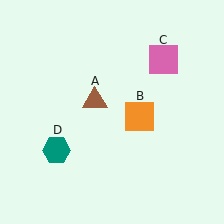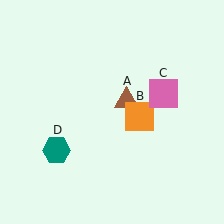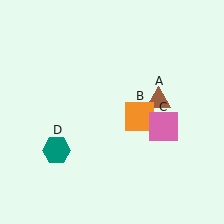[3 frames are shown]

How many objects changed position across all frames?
2 objects changed position: brown triangle (object A), pink square (object C).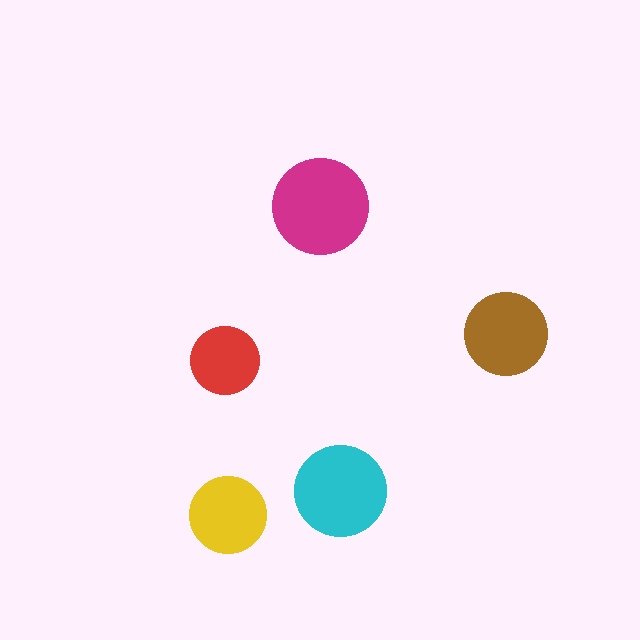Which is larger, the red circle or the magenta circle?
The magenta one.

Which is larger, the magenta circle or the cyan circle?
The magenta one.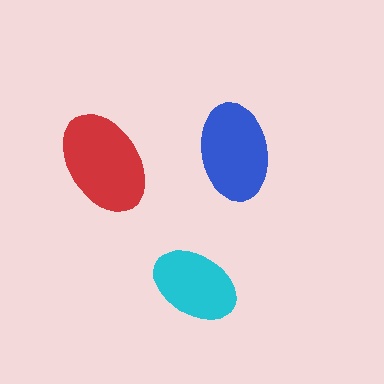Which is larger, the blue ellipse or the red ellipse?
The red one.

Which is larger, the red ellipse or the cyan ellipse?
The red one.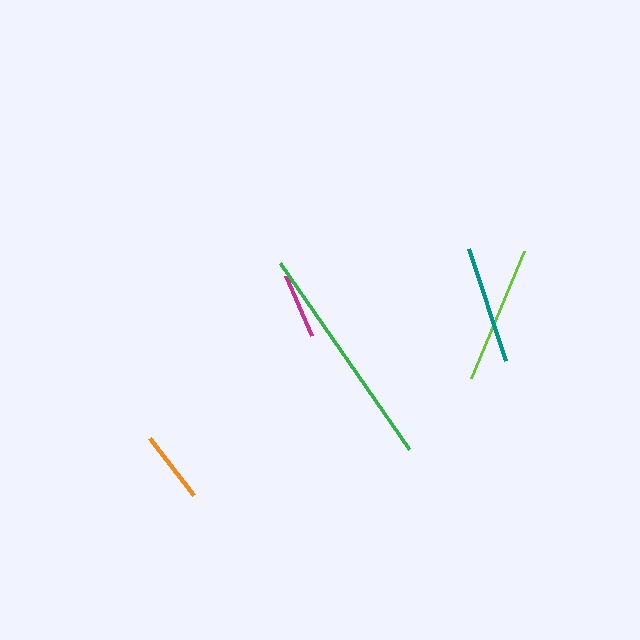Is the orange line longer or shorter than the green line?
The green line is longer than the orange line.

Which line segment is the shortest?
The magenta line is the shortest at approximately 66 pixels.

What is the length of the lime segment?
The lime segment is approximately 138 pixels long.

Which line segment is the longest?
The green line is the longest at approximately 226 pixels.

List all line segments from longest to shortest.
From longest to shortest: green, lime, teal, orange, magenta.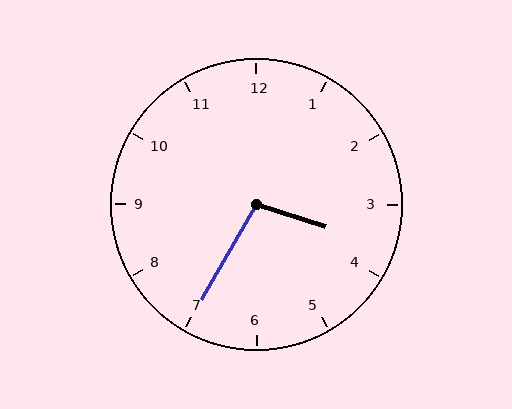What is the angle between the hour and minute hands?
Approximately 102 degrees.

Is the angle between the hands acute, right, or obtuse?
It is obtuse.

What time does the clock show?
3:35.